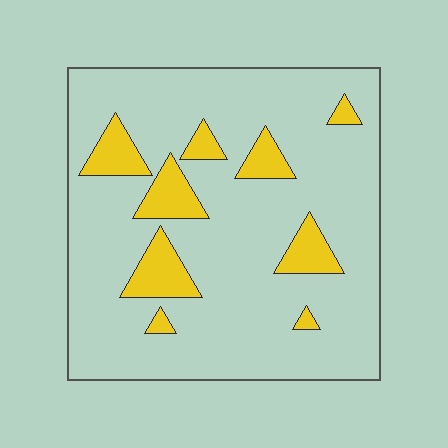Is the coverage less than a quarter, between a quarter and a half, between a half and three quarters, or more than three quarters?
Less than a quarter.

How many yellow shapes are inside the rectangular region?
9.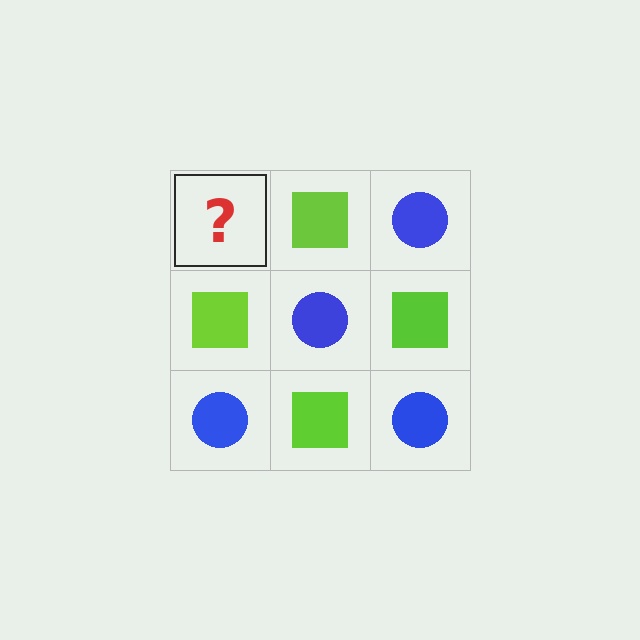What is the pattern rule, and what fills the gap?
The rule is that it alternates blue circle and lime square in a checkerboard pattern. The gap should be filled with a blue circle.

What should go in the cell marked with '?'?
The missing cell should contain a blue circle.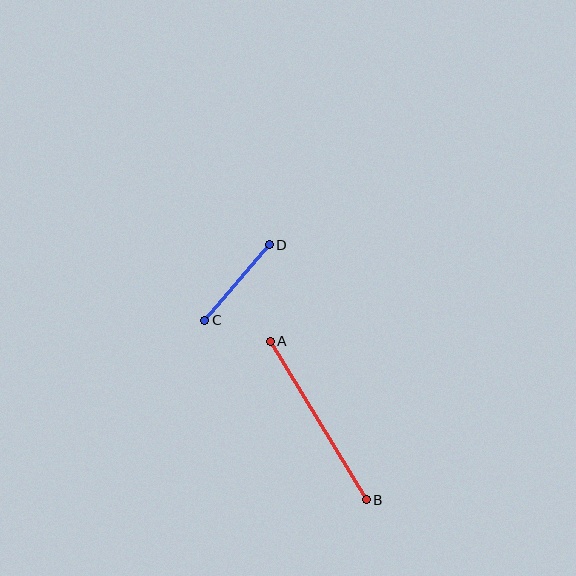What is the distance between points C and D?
The distance is approximately 99 pixels.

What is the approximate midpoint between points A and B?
The midpoint is at approximately (318, 421) pixels.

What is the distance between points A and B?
The distance is approximately 185 pixels.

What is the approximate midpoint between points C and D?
The midpoint is at approximately (237, 282) pixels.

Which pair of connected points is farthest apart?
Points A and B are farthest apart.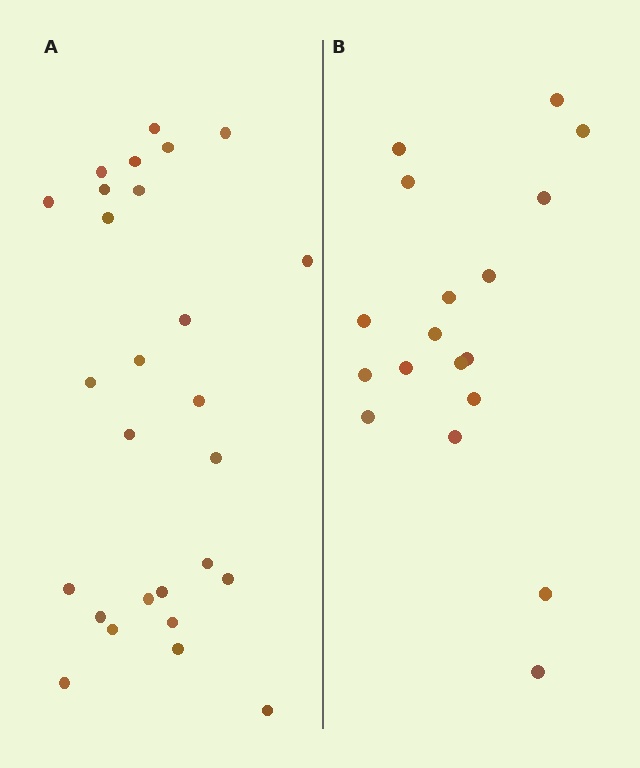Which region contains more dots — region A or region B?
Region A (the left region) has more dots.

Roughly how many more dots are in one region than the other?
Region A has roughly 8 or so more dots than region B.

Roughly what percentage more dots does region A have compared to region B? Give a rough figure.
About 50% more.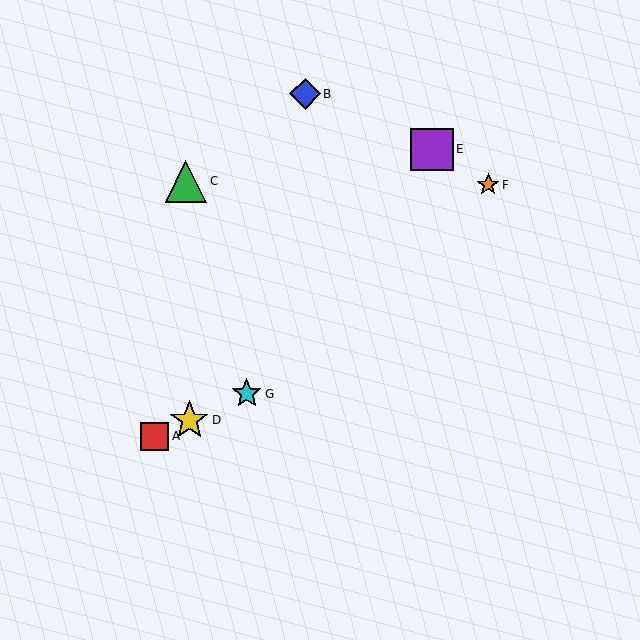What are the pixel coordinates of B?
Object B is at (305, 94).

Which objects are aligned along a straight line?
Objects A, D, G are aligned along a straight line.